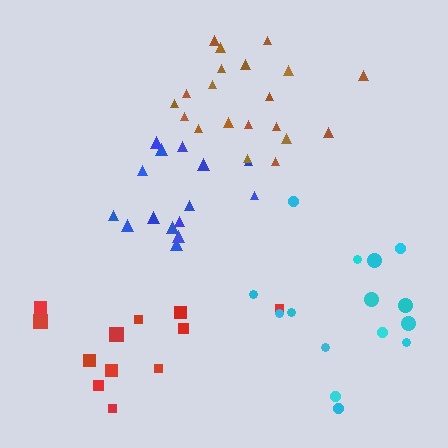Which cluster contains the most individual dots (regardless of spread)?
Brown (20).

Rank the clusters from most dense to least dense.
blue, brown, cyan, red.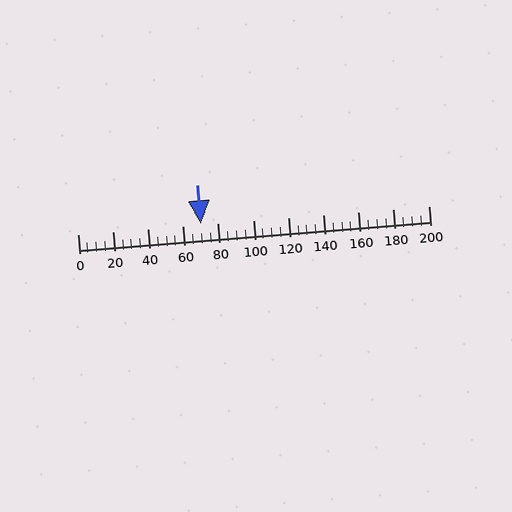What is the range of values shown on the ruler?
The ruler shows values from 0 to 200.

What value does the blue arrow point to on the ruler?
The blue arrow points to approximately 70.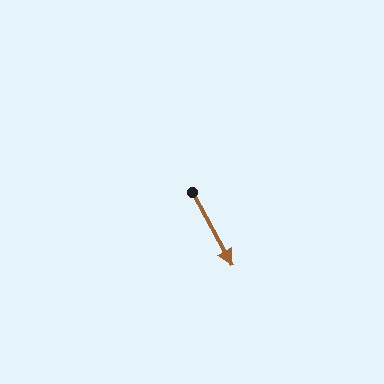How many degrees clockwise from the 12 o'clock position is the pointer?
Approximately 151 degrees.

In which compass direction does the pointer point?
Southeast.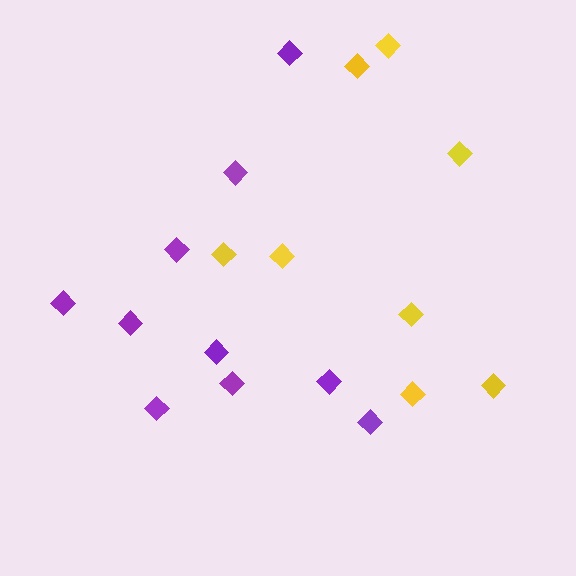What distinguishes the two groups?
There are 2 groups: one group of purple diamonds (10) and one group of yellow diamonds (8).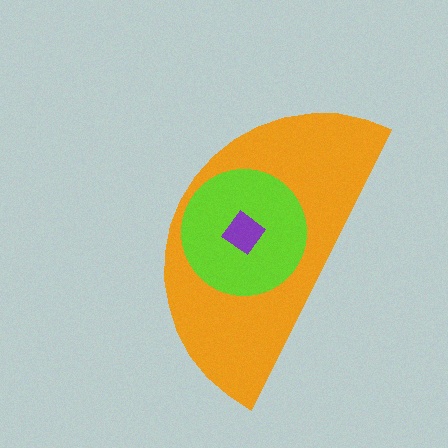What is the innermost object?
The purple diamond.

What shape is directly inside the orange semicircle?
The lime circle.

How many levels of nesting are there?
3.